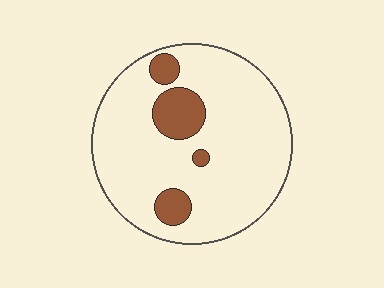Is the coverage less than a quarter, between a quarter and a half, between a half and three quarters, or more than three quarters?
Less than a quarter.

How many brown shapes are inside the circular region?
4.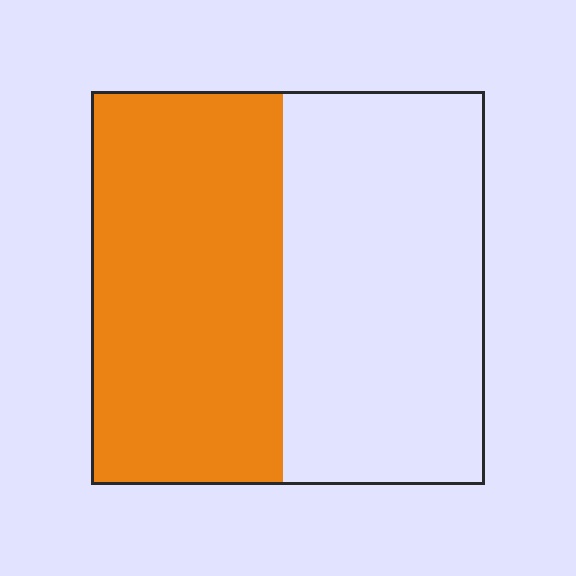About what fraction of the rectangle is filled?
About one half (1/2).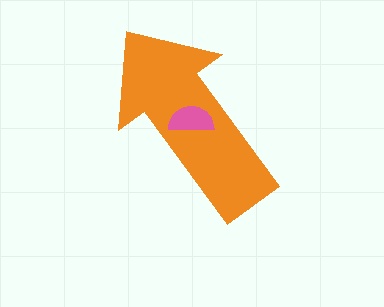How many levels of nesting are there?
2.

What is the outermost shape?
The orange arrow.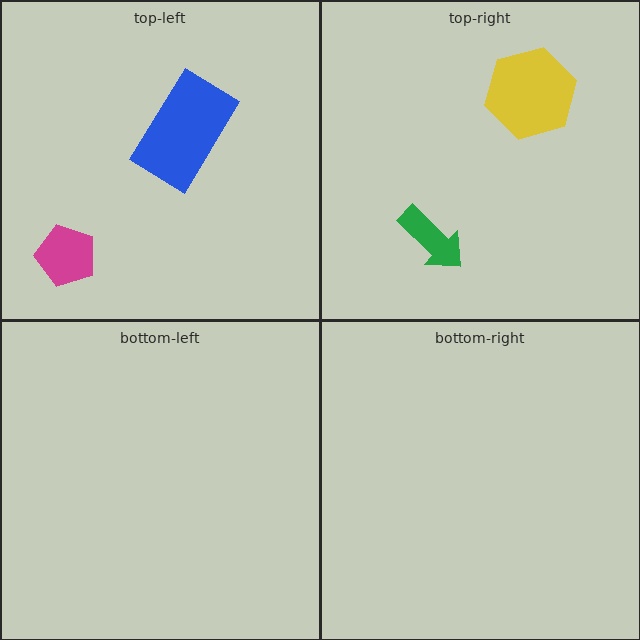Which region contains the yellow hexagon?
The top-right region.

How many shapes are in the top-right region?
2.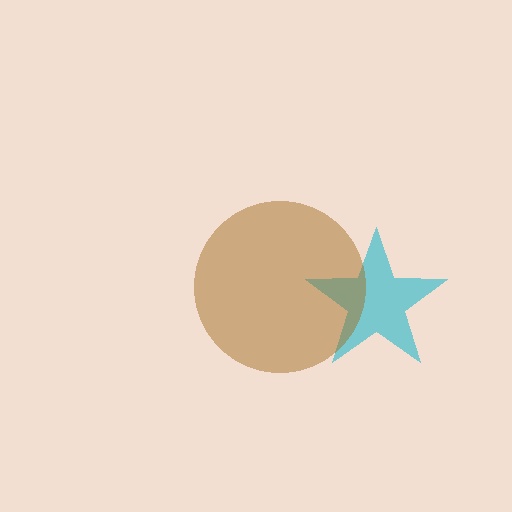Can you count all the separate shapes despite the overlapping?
Yes, there are 2 separate shapes.